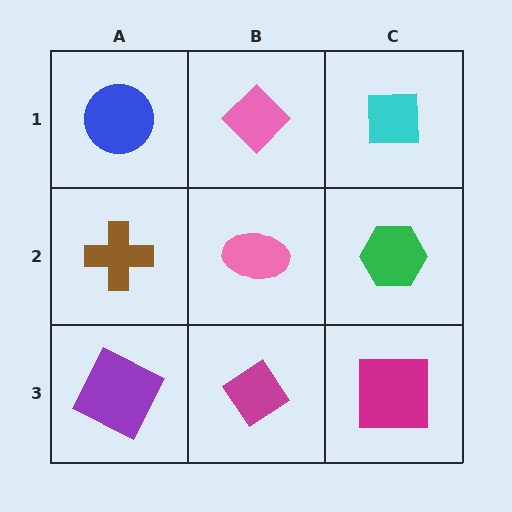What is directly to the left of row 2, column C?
A pink ellipse.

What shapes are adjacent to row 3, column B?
A pink ellipse (row 2, column B), a purple square (row 3, column A), a magenta square (row 3, column C).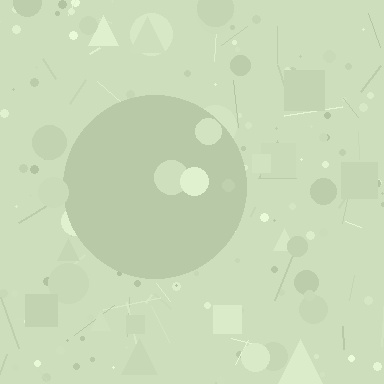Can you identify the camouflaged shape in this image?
The camouflaged shape is a circle.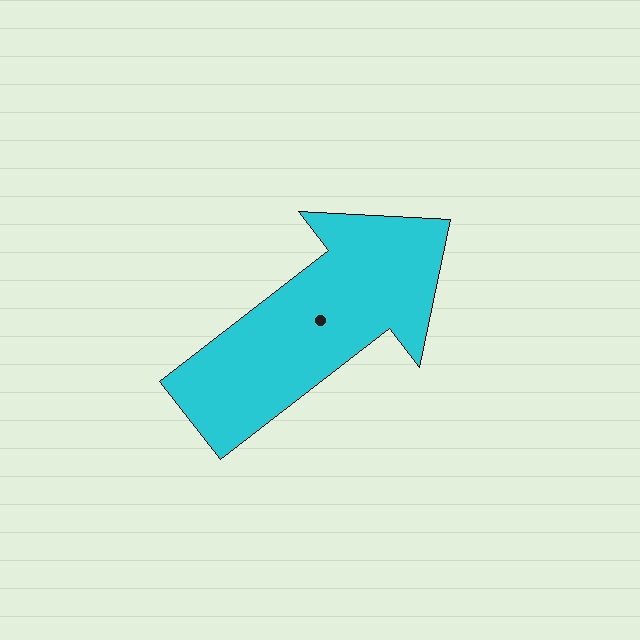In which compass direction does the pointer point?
Northeast.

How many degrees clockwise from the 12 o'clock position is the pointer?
Approximately 52 degrees.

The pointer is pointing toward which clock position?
Roughly 2 o'clock.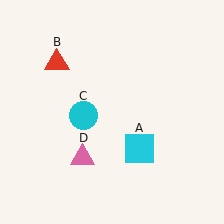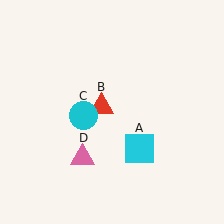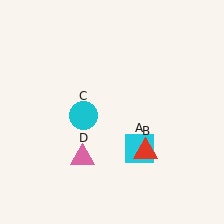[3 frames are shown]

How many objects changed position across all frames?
1 object changed position: red triangle (object B).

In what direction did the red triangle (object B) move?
The red triangle (object B) moved down and to the right.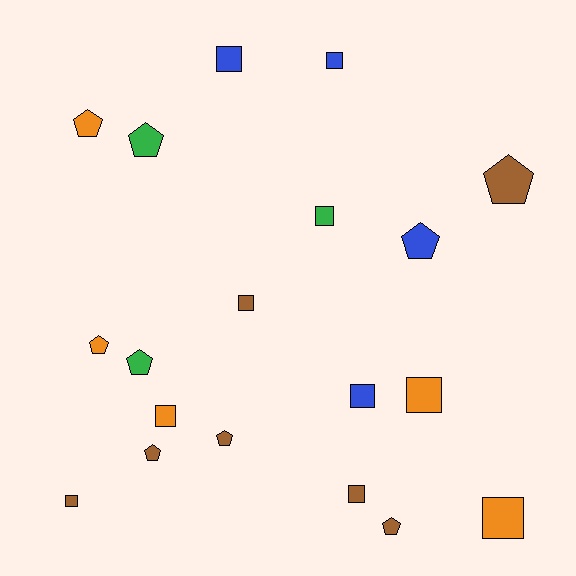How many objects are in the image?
There are 19 objects.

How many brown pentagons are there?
There are 4 brown pentagons.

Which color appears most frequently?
Brown, with 7 objects.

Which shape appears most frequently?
Square, with 10 objects.